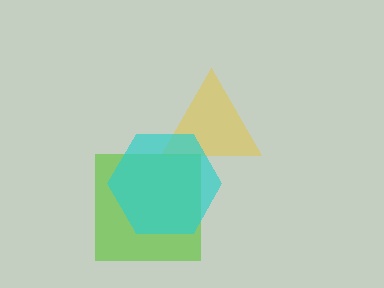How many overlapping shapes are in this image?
There are 3 overlapping shapes in the image.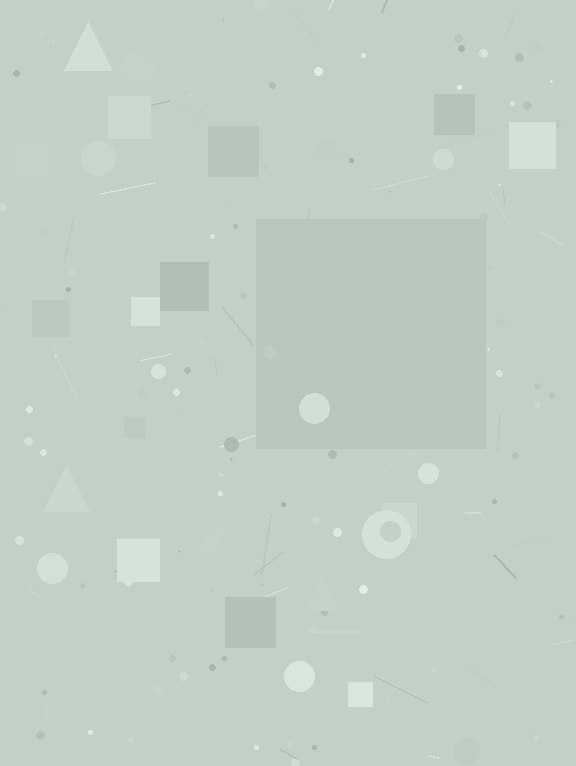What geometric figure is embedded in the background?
A square is embedded in the background.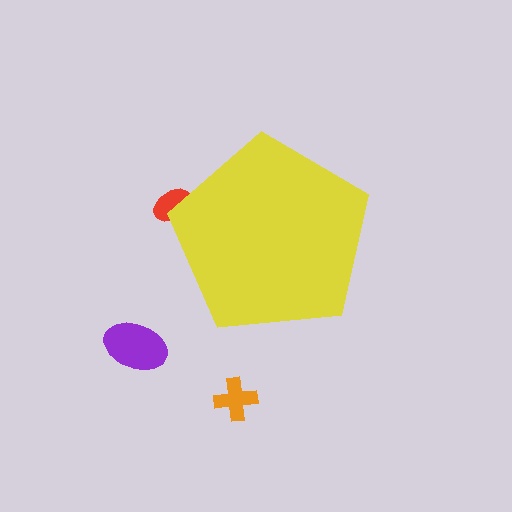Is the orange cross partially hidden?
No, the orange cross is fully visible.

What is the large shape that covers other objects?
A yellow pentagon.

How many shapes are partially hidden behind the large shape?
1 shape is partially hidden.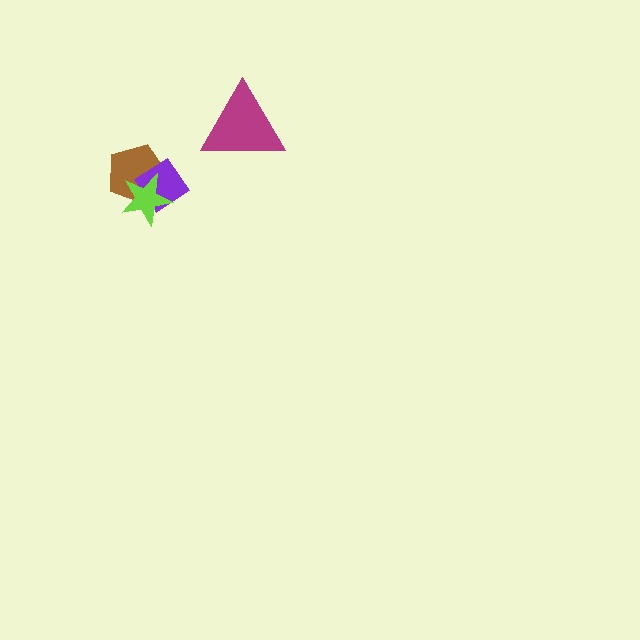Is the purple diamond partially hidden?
Yes, it is partially covered by another shape.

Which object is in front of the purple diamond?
The lime star is in front of the purple diamond.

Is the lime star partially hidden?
No, no other shape covers it.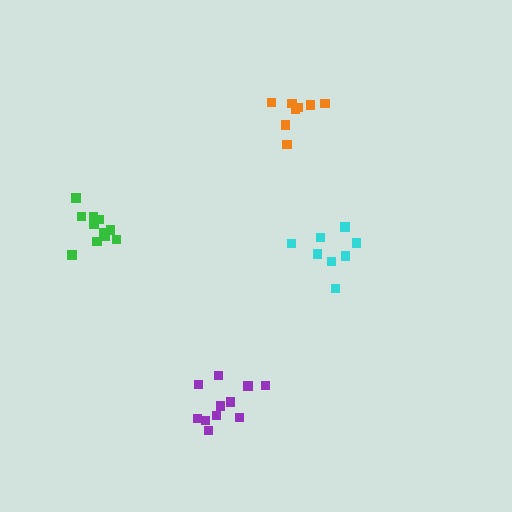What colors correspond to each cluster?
The clusters are colored: cyan, purple, green, orange.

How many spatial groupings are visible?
There are 4 spatial groupings.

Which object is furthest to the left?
The green cluster is leftmost.